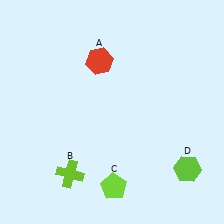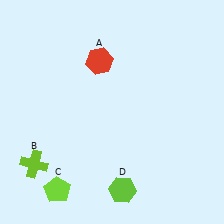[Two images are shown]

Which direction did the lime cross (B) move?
The lime cross (B) moved left.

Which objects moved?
The objects that moved are: the lime cross (B), the lime pentagon (C), the lime hexagon (D).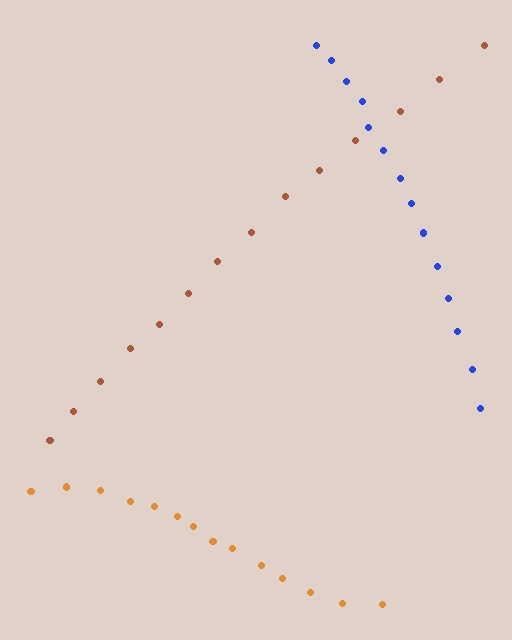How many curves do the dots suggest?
There are 3 distinct paths.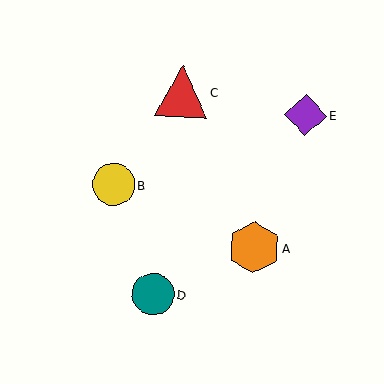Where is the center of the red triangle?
The center of the red triangle is at (182, 91).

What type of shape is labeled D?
Shape D is a teal circle.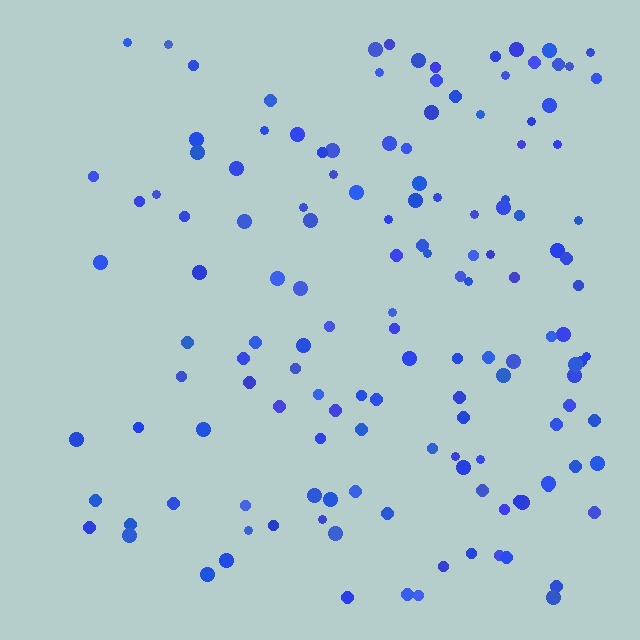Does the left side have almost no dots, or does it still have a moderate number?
Still a moderate number, just noticeably fewer than the right.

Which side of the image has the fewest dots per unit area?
The left.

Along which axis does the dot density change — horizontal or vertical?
Horizontal.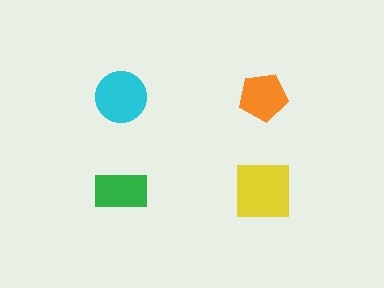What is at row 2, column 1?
A green rectangle.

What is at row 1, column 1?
A cyan circle.